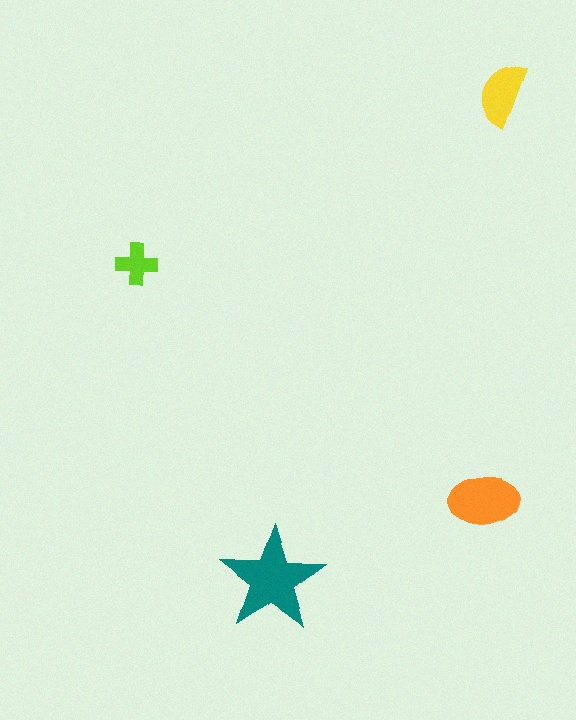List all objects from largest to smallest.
The teal star, the orange ellipse, the yellow semicircle, the lime cross.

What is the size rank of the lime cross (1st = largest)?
4th.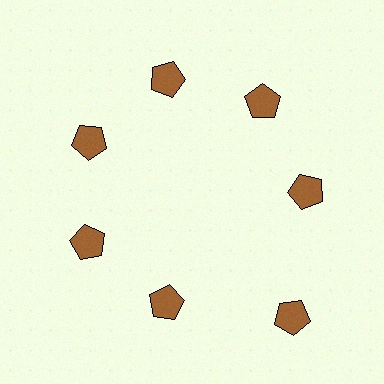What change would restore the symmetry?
The symmetry would be restored by moving it inward, back onto the ring so that all 7 pentagons sit at equal angles and equal distance from the center.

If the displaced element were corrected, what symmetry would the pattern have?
It would have 7-fold rotational symmetry — the pattern would map onto itself every 51 degrees.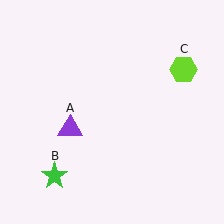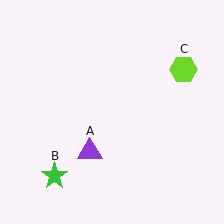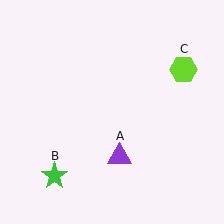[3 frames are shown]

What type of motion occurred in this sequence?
The purple triangle (object A) rotated counterclockwise around the center of the scene.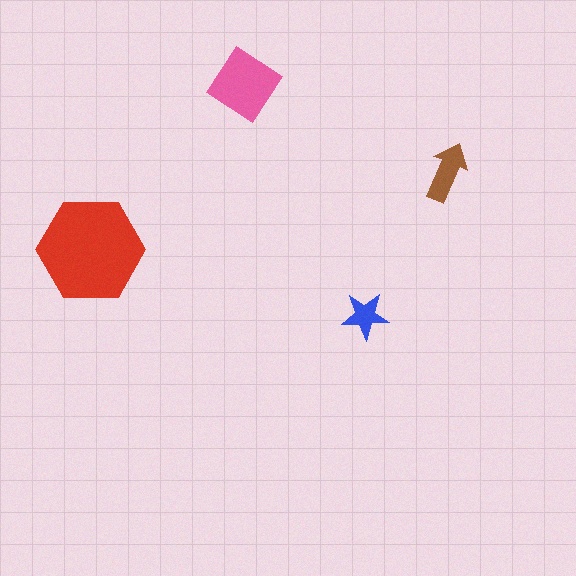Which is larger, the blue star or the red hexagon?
The red hexagon.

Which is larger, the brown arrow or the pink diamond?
The pink diamond.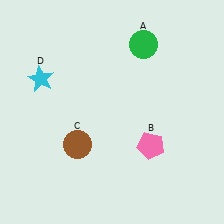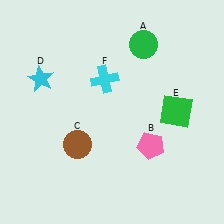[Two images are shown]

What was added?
A green square (E), a cyan cross (F) were added in Image 2.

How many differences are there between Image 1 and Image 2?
There are 2 differences between the two images.